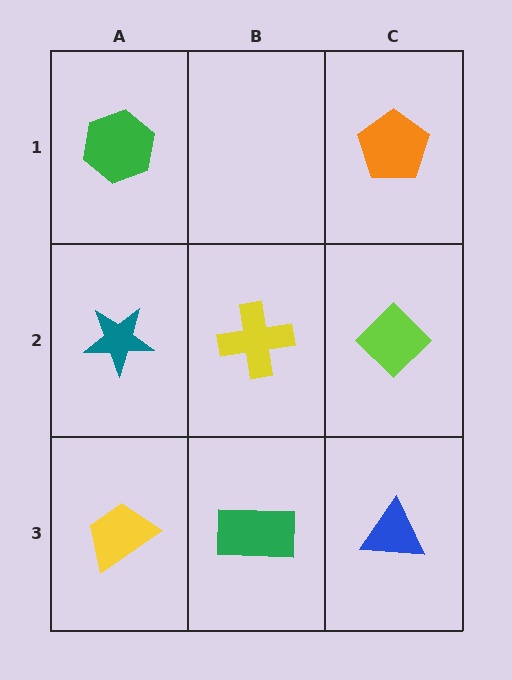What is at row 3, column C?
A blue triangle.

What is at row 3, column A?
A yellow trapezoid.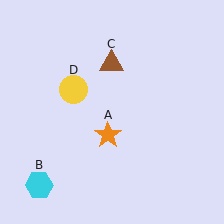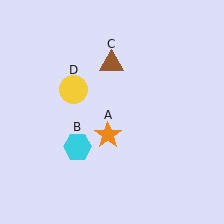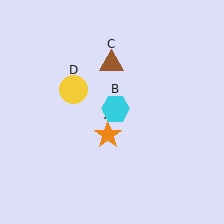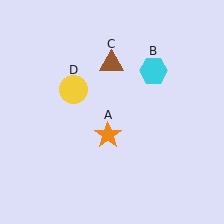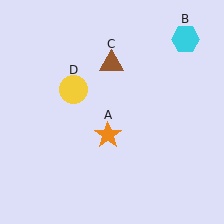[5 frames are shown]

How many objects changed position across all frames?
1 object changed position: cyan hexagon (object B).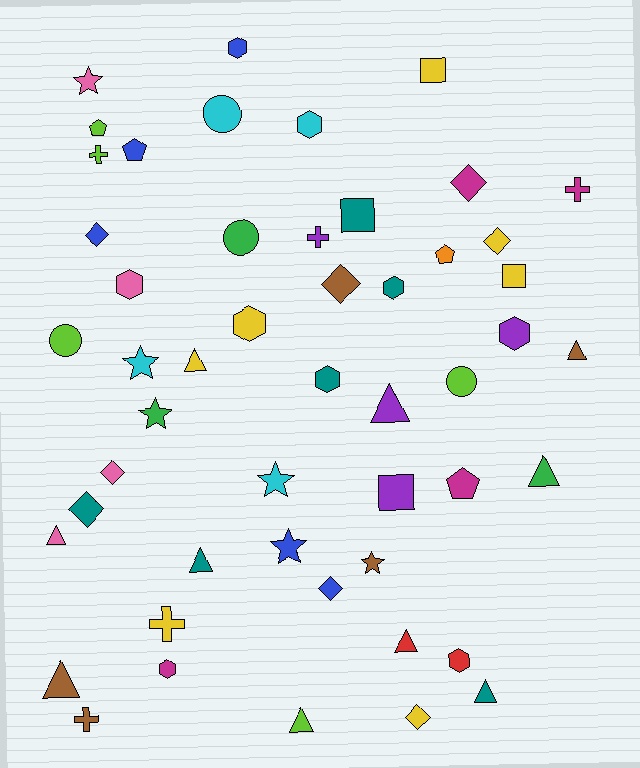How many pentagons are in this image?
There are 4 pentagons.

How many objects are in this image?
There are 50 objects.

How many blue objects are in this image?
There are 5 blue objects.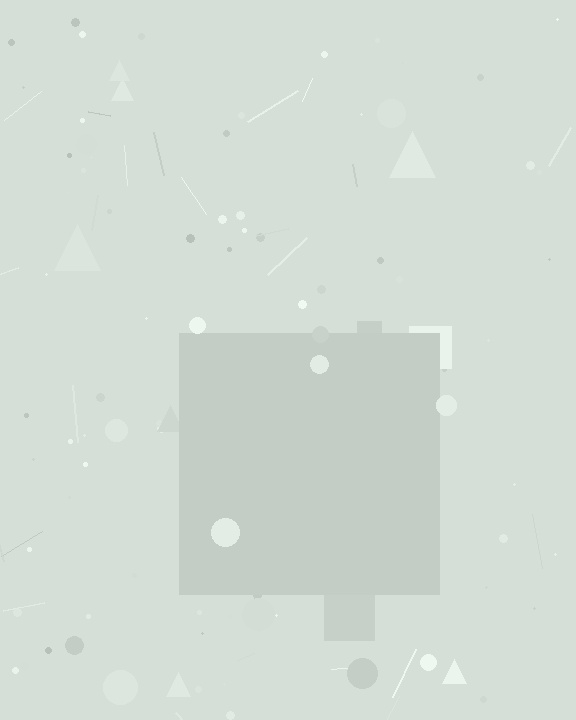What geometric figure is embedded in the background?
A square is embedded in the background.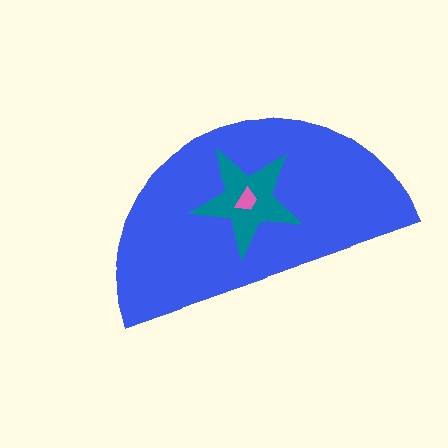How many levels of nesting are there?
3.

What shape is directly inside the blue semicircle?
The teal star.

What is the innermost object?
The pink trapezoid.